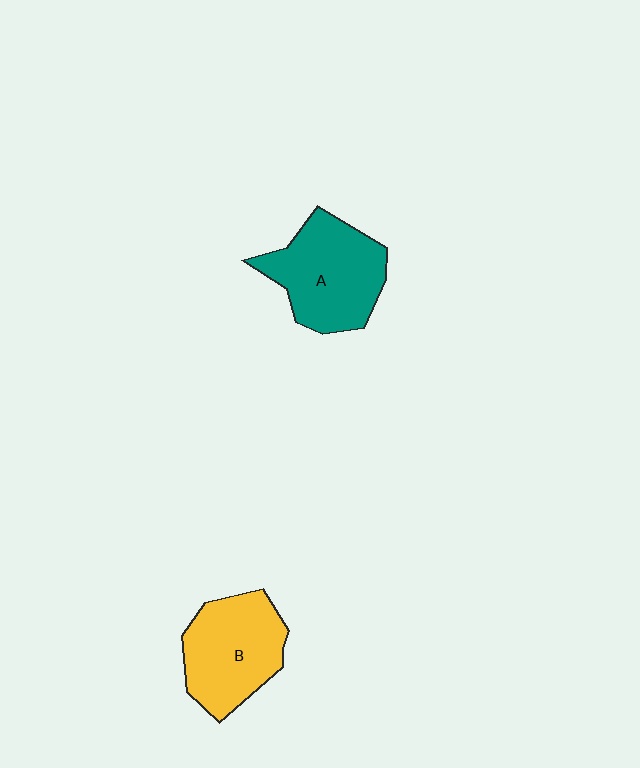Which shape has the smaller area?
Shape B (yellow).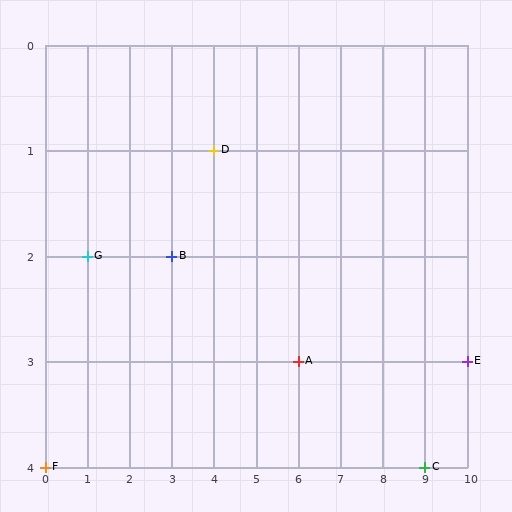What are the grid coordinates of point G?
Point G is at grid coordinates (1, 2).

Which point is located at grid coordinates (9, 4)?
Point C is at (9, 4).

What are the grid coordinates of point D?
Point D is at grid coordinates (4, 1).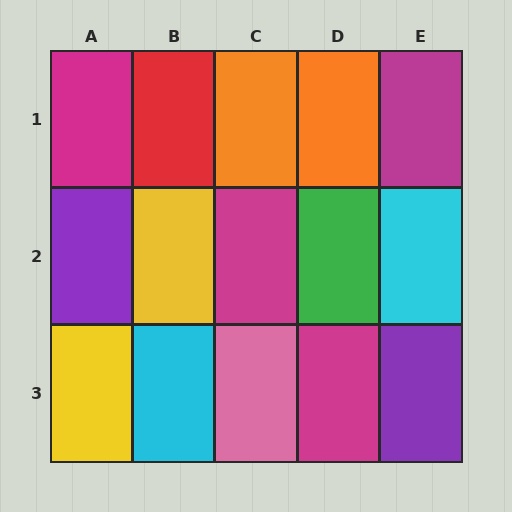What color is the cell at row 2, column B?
Yellow.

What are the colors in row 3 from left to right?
Yellow, cyan, pink, magenta, purple.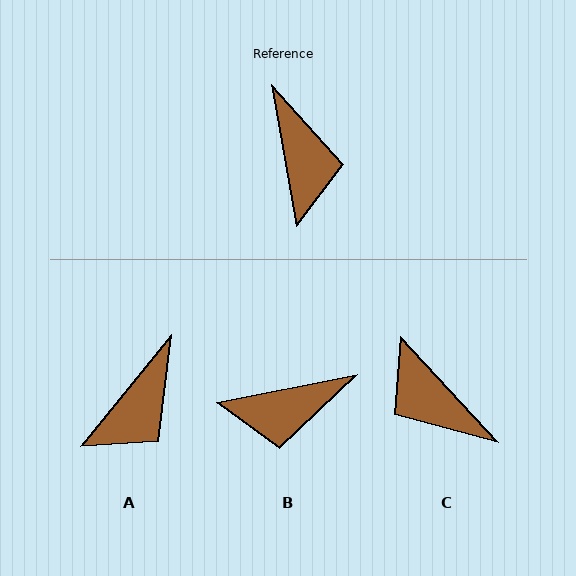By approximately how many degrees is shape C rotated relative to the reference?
Approximately 147 degrees clockwise.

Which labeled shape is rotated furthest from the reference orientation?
C, about 147 degrees away.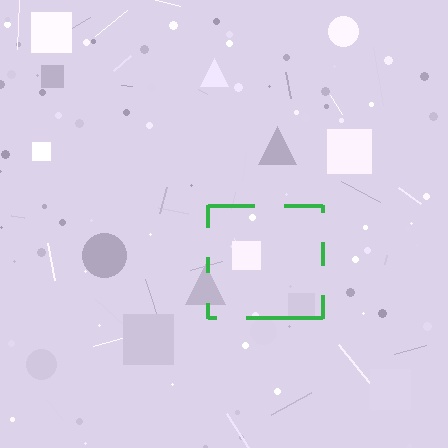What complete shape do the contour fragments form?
The contour fragments form a square.